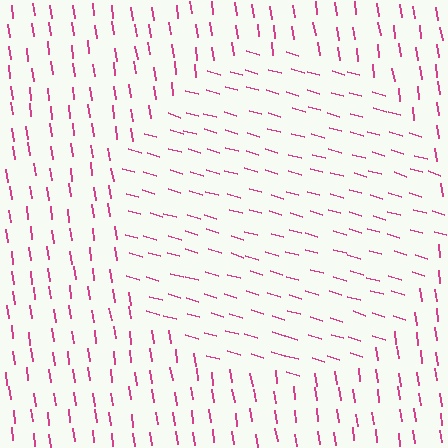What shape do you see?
I see a circle.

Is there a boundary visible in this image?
Yes, there is a texture boundary formed by a change in line orientation.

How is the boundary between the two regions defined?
The boundary is defined purely by a change in line orientation (approximately 66 degrees difference). All lines are the same color and thickness.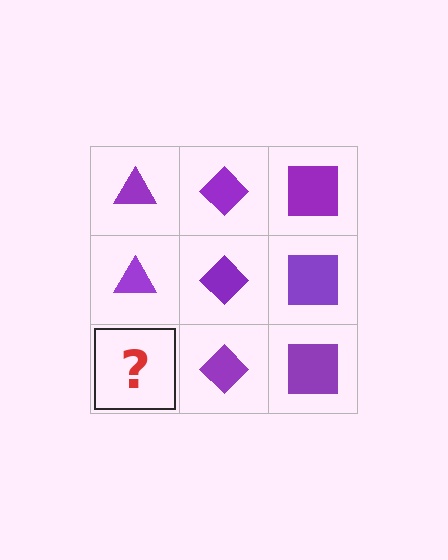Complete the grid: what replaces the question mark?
The question mark should be replaced with a purple triangle.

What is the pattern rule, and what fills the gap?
The rule is that each column has a consistent shape. The gap should be filled with a purple triangle.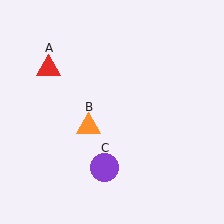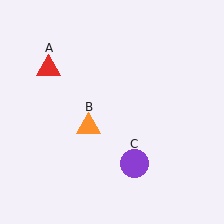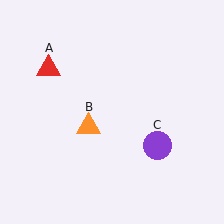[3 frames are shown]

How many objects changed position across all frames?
1 object changed position: purple circle (object C).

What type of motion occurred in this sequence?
The purple circle (object C) rotated counterclockwise around the center of the scene.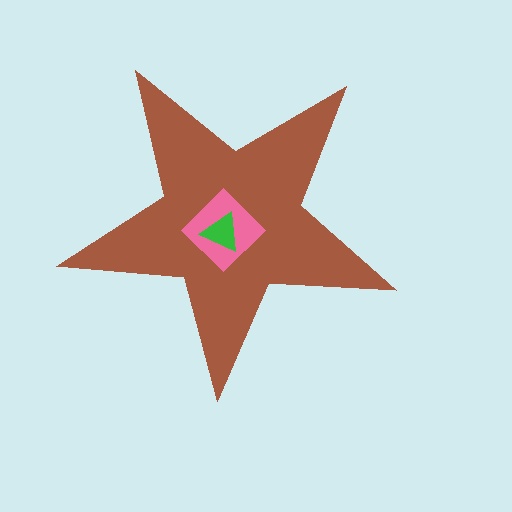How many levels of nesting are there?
3.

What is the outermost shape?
The brown star.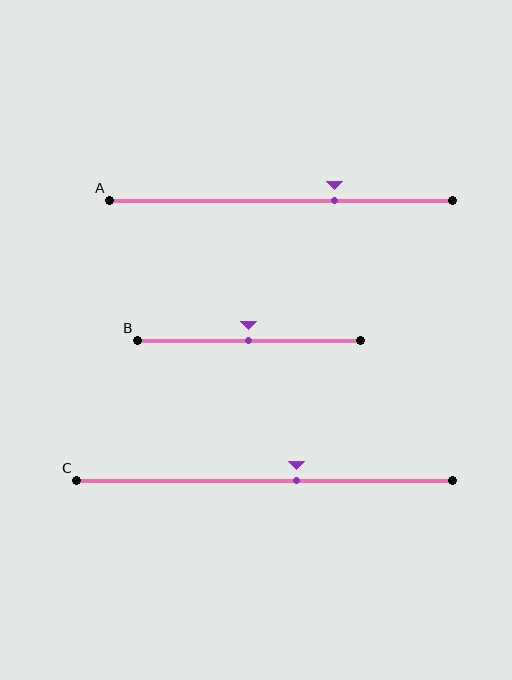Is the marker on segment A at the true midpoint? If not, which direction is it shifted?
No, the marker on segment A is shifted to the right by about 16% of the segment length.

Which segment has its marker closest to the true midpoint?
Segment B has its marker closest to the true midpoint.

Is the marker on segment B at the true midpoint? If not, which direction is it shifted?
Yes, the marker on segment B is at the true midpoint.